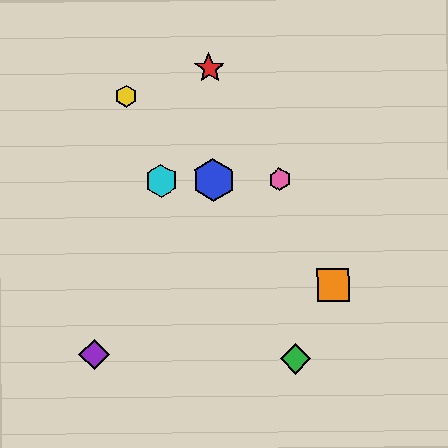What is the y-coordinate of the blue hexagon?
The blue hexagon is at y≈180.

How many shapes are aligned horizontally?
3 shapes (the blue hexagon, the cyan hexagon, the pink hexagon) are aligned horizontally.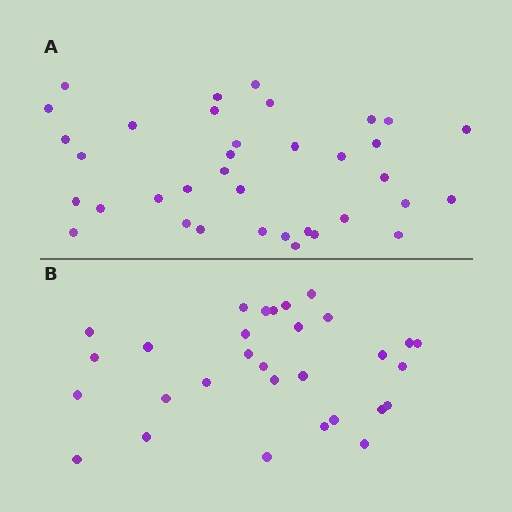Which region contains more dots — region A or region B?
Region A (the top region) has more dots.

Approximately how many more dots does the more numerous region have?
Region A has about 6 more dots than region B.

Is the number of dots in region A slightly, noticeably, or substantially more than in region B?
Region A has only slightly more — the two regions are fairly close. The ratio is roughly 1.2 to 1.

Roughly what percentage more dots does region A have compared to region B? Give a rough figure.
About 20% more.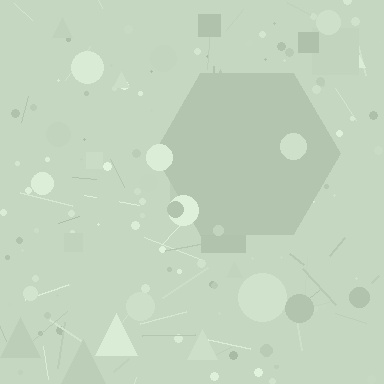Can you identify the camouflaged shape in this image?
The camouflaged shape is a hexagon.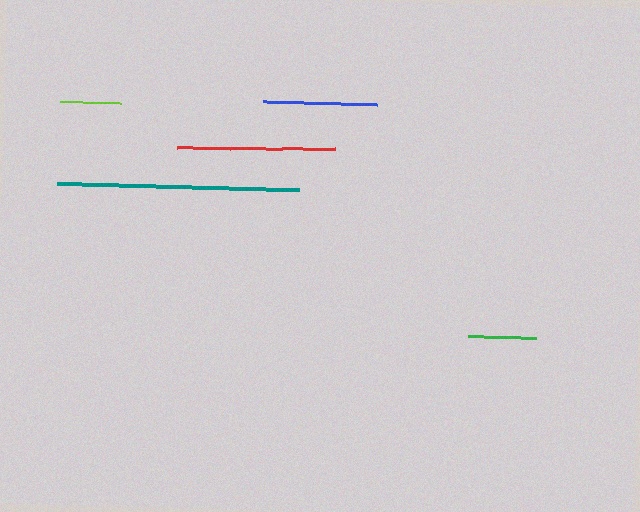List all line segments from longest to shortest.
From longest to shortest: teal, red, blue, green, lime.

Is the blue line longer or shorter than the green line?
The blue line is longer than the green line.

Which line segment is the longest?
The teal line is the longest at approximately 242 pixels.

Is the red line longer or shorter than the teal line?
The teal line is longer than the red line.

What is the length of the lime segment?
The lime segment is approximately 61 pixels long.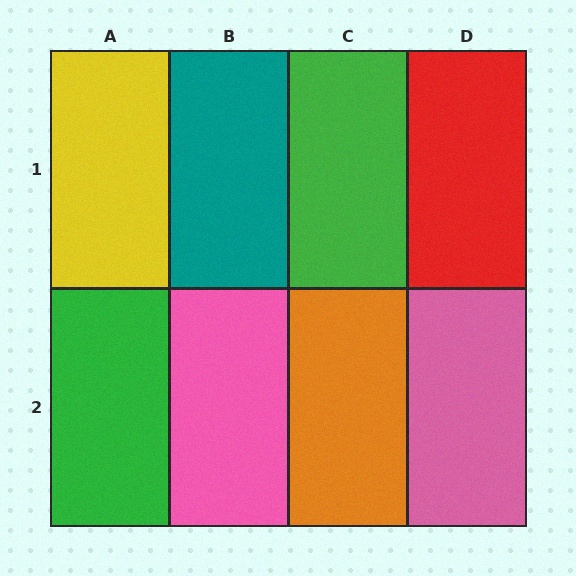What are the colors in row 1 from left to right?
Yellow, teal, green, red.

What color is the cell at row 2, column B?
Pink.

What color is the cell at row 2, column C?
Orange.